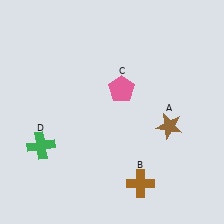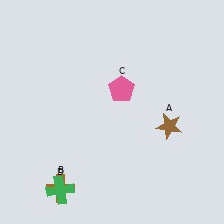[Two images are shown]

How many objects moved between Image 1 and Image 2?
2 objects moved between the two images.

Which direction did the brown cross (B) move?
The brown cross (B) moved left.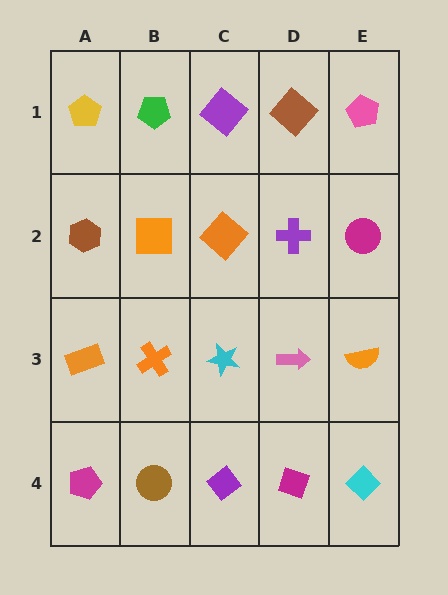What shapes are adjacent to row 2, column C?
A purple diamond (row 1, column C), a cyan star (row 3, column C), an orange square (row 2, column B), a purple cross (row 2, column D).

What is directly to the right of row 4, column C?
A magenta diamond.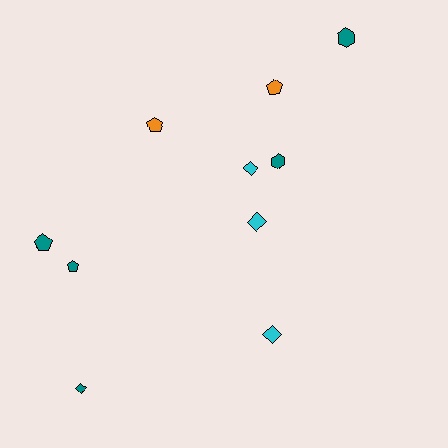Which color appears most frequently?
Teal, with 5 objects.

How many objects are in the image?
There are 10 objects.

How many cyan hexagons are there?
There are no cyan hexagons.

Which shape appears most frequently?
Pentagon, with 4 objects.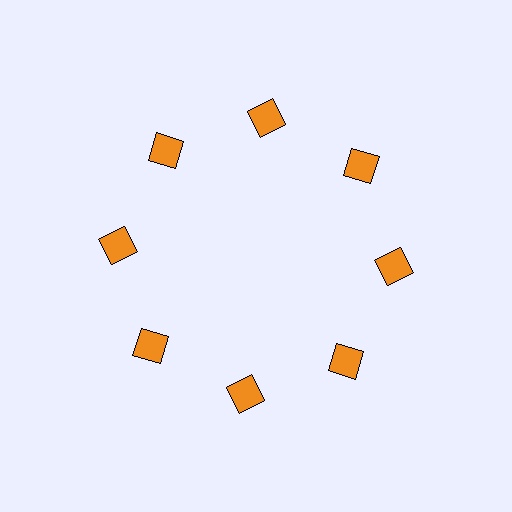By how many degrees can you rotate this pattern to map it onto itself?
The pattern maps onto itself every 45 degrees of rotation.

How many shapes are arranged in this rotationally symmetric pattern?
There are 8 shapes, arranged in 8 groups of 1.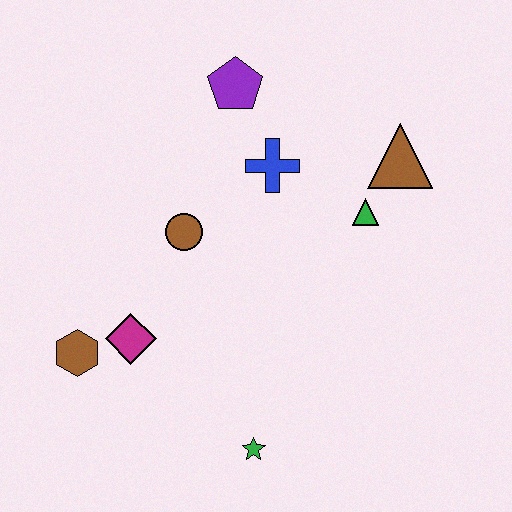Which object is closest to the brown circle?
The blue cross is closest to the brown circle.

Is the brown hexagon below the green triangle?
Yes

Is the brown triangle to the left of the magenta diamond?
No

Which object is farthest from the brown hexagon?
The brown triangle is farthest from the brown hexagon.